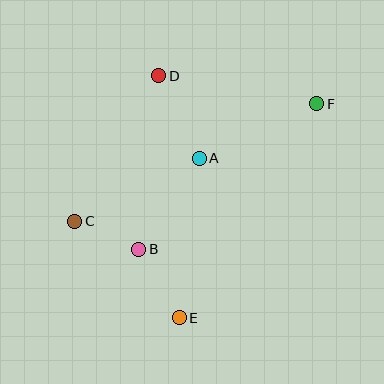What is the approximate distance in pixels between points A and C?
The distance between A and C is approximately 139 pixels.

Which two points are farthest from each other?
Points C and F are farthest from each other.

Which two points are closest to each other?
Points B and C are closest to each other.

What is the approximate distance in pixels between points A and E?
The distance between A and E is approximately 160 pixels.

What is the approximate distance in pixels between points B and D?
The distance between B and D is approximately 174 pixels.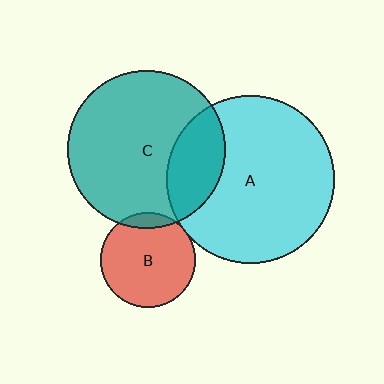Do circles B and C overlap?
Yes.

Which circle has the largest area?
Circle A (cyan).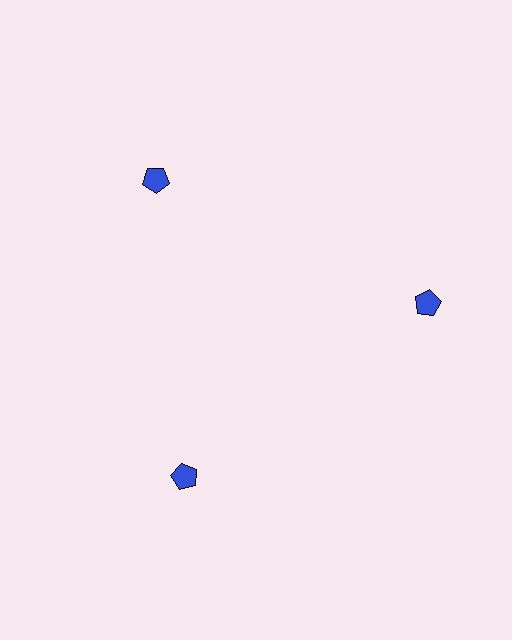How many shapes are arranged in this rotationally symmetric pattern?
There are 3 shapes, arranged in 3 groups of 1.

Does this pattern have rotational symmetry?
Yes, this pattern has 3-fold rotational symmetry. It looks the same after rotating 120 degrees around the center.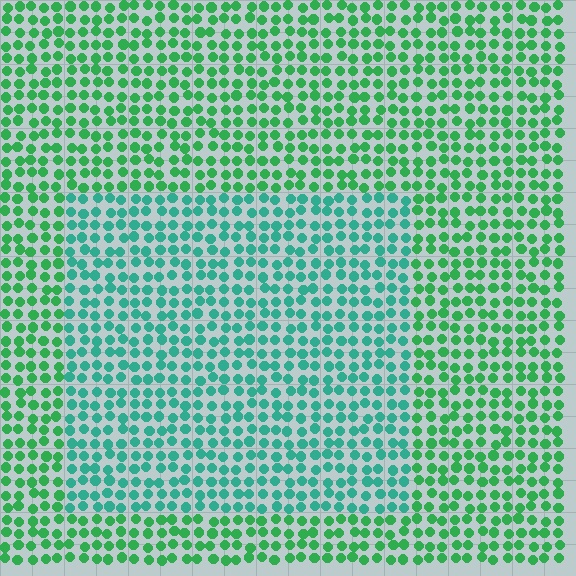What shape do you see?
I see a rectangle.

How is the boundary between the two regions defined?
The boundary is defined purely by a slight shift in hue (about 32 degrees). Spacing, size, and orientation are identical on both sides.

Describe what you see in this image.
The image is filled with small green elements in a uniform arrangement. A rectangle-shaped region is visible where the elements are tinted to a slightly different hue, forming a subtle color boundary.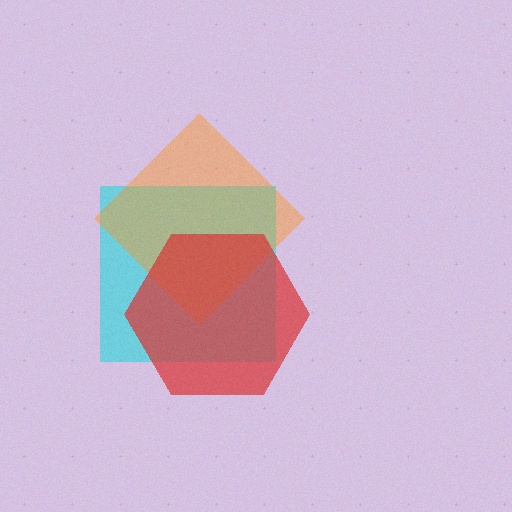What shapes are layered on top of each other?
The layered shapes are: a cyan square, an orange diamond, a red hexagon.